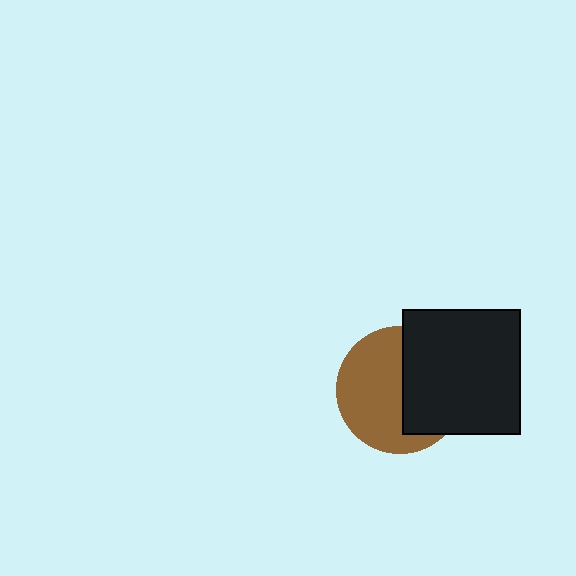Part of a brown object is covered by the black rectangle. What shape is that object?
It is a circle.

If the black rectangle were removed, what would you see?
You would see the complete brown circle.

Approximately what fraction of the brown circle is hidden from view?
Roughly 44% of the brown circle is hidden behind the black rectangle.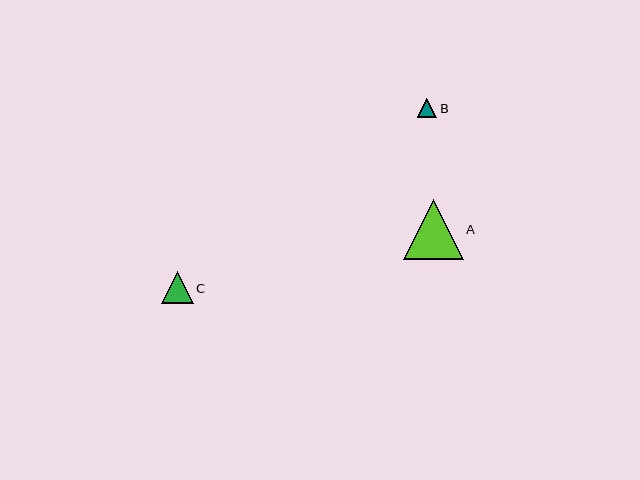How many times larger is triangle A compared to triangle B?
Triangle A is approximately 3.1 times the size of triangle B.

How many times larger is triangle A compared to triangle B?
Triangle A is approximately 3.1 times the size of triangle B.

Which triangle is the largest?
Triangle A is the largest with a size of approximately 60 pixels.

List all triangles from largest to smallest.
From largest to smallest: A, C, B.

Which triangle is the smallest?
Triangle B is the smallest with a size of approximately 19 pixels.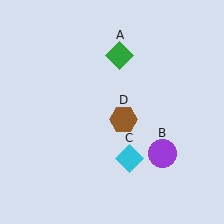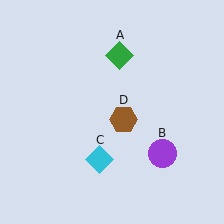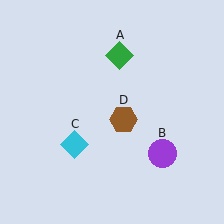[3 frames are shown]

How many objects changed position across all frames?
1 object changed position: cyan diamond (object C).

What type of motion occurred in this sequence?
The cyan diamond (object C) rotated clockwise around the center of the scene.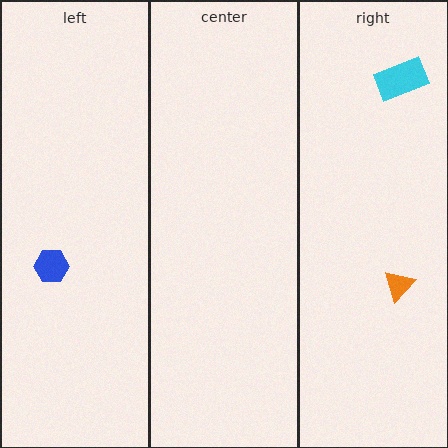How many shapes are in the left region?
1.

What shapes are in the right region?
The orange triangle, the cyan rectangle.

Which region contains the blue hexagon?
The left region.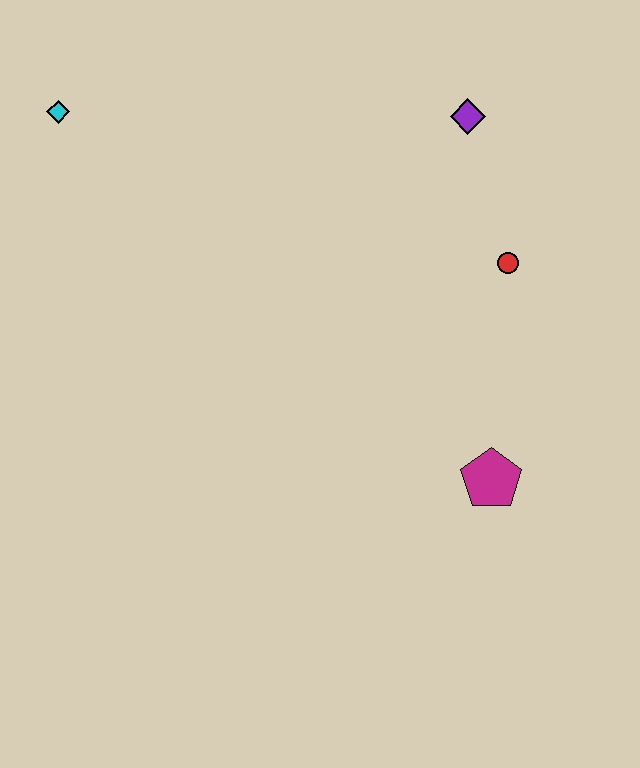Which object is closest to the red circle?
The purple diamond is closest to the red circle.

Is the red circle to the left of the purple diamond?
No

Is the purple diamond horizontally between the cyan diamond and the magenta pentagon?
Yes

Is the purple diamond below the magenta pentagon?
No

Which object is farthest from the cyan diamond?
The magenta pentagon is farthest from the cyan diamond.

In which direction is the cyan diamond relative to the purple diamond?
The cyan diamond is to the left of the purple diamond.